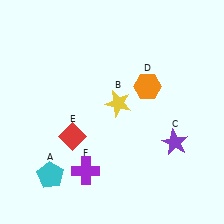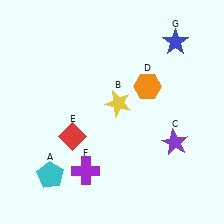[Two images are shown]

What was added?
A blue star (G) was added in Image 2.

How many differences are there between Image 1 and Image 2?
There is 1 difference between the two images.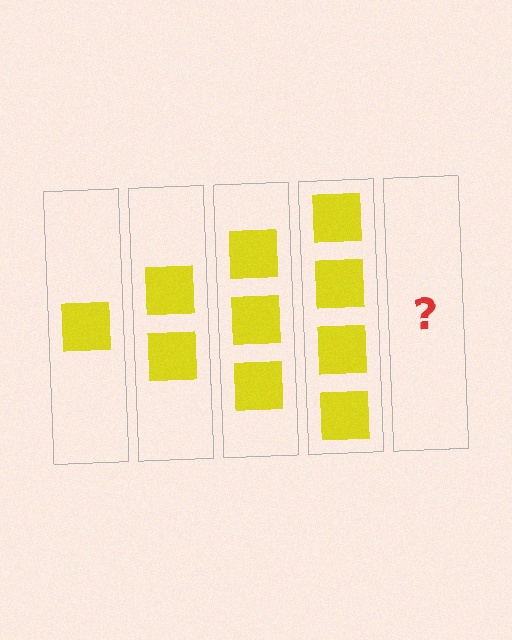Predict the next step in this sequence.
The next step is 5 squares.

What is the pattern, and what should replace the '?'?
The pattern is that each step adds one more square. The '?' should be 5 squares.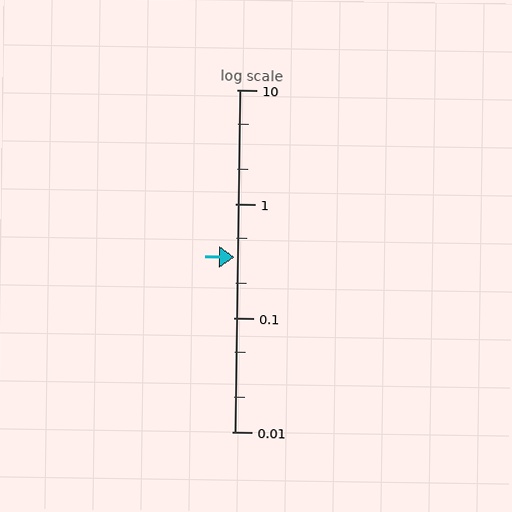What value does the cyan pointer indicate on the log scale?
The pointer indicates approximately 0.34.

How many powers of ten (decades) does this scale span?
The scale spans 3 decades, from 0.01 to 10.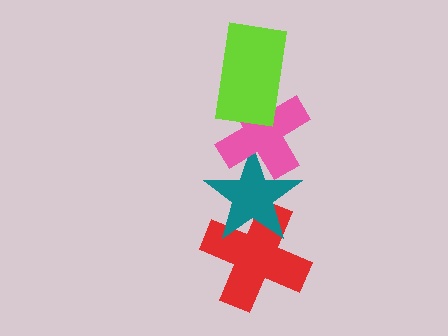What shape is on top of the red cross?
The teal star is on top of the red cross.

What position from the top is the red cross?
The red cross is 4th from the top.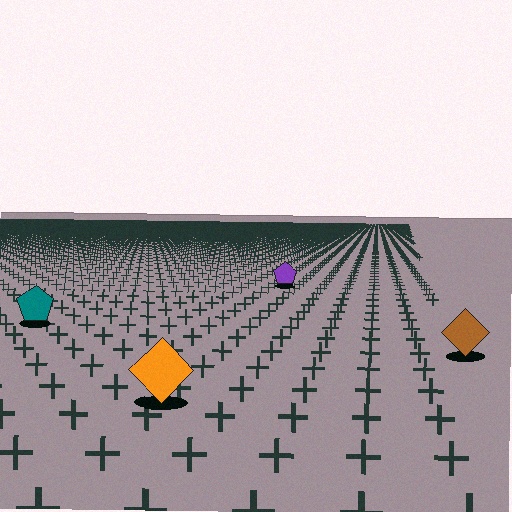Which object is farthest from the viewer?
The purple pentagon is farthest from the viewer. It appears smaller and the ground texture around it is denser.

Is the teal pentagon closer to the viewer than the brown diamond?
No. The brown diamond is closer — you can tell from the texture gradient: the ground texture is coarser near it.